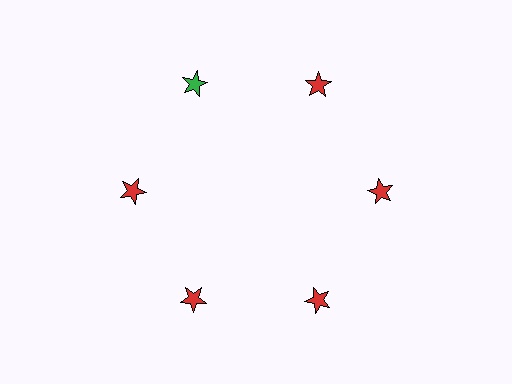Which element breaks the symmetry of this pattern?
The green star at roughly the 11 o'clock position breaks the symmetry. All other shapes are red stars.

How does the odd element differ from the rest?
It has a different color: green instead of red.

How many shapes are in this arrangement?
There are 6 shapes arranged in a ring pattern.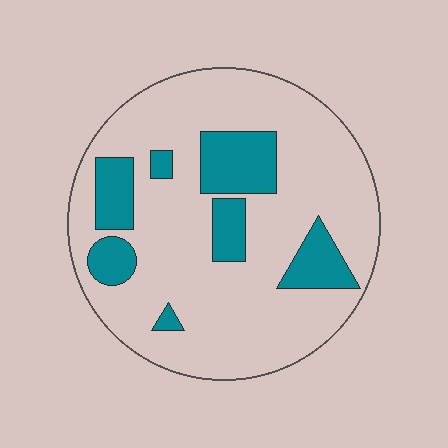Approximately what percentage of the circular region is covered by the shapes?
Approximately 20%.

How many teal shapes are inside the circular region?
7.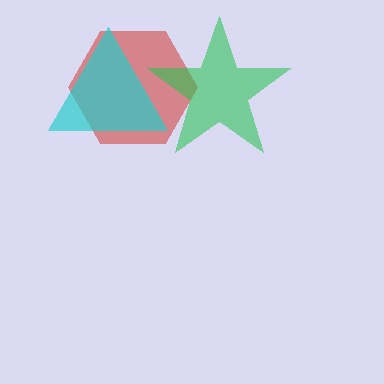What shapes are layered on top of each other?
The layered shapes are: a red hexagon, a green star, a cyan triangle.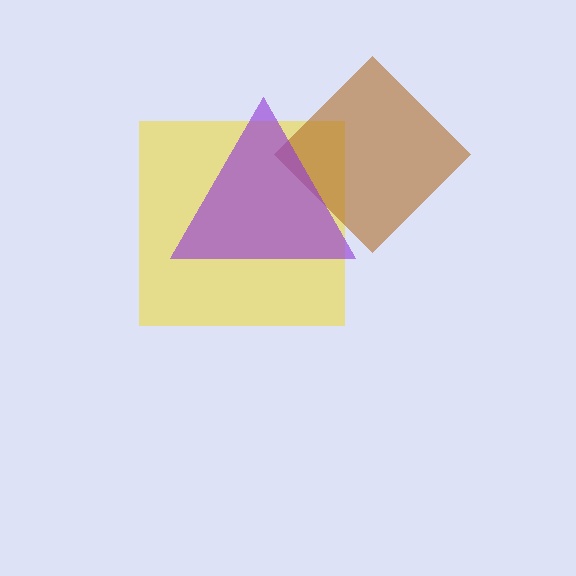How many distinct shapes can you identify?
There are 3 distinct shapes: a yellow square, a brown diamond, a purple triangle.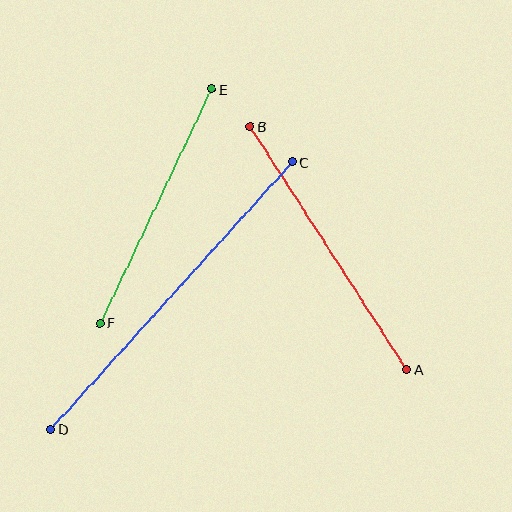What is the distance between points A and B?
The distance is approximately 289 pixels.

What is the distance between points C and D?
The distance is approximately 360 pixels.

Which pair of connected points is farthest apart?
Points C and D are farthest apart.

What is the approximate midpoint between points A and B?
The midpoint is at approximately (328, 248) pixels.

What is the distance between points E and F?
The distance is approximately 259 pixels.